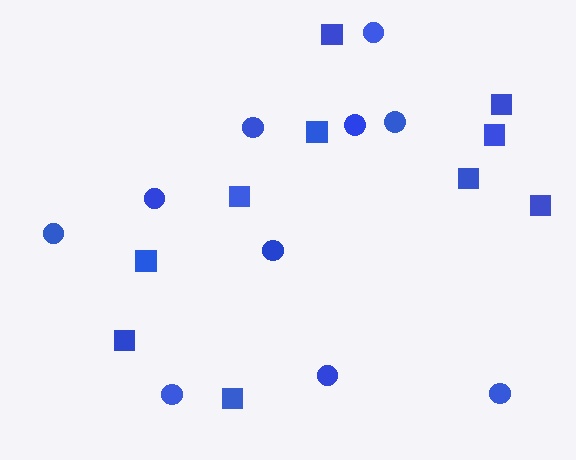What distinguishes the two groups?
There are 2 groups: one group of circles (10) and one group of squares (10).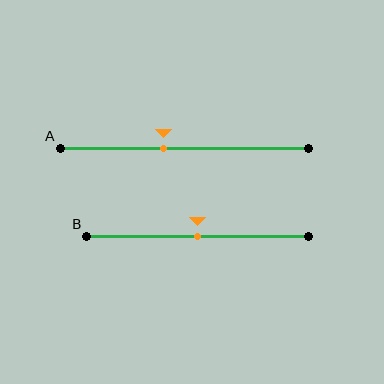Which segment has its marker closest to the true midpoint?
Segment B has its marker closest to the true midpoint.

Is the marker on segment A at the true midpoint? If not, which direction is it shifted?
No, the marker on segment A is shifted to the left by about 8% of the segment length.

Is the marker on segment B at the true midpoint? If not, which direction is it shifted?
Yes, the marker on segment B is at the true midpoint.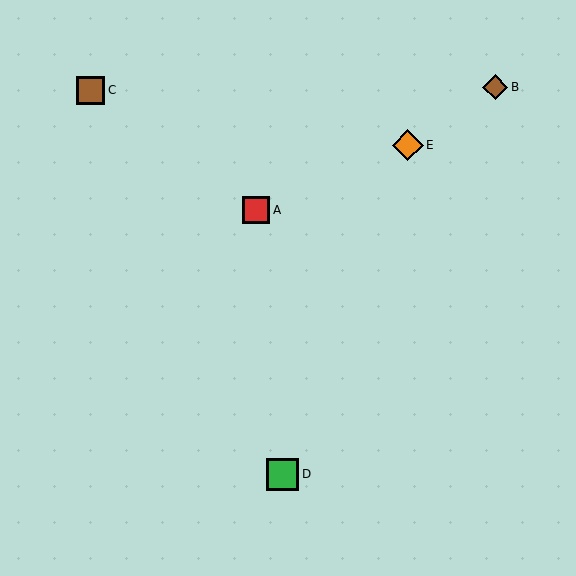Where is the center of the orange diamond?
The center of the orange diamond is at (408, 145).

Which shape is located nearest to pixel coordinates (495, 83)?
The brown diamond (labeled B) at (495, 87) is nearest to that location.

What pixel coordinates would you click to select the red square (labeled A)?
Click at (256, 210) to select the red square A.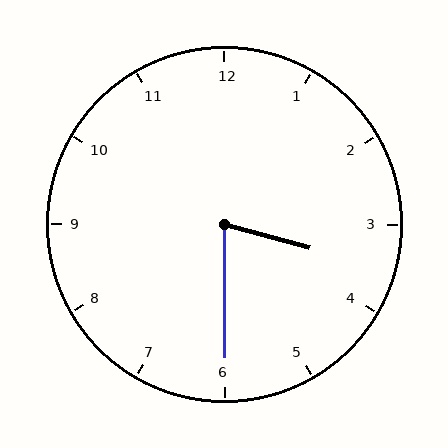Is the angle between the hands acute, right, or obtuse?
It is acute.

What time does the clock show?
3:30.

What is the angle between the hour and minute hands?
Approximately 75 degrees.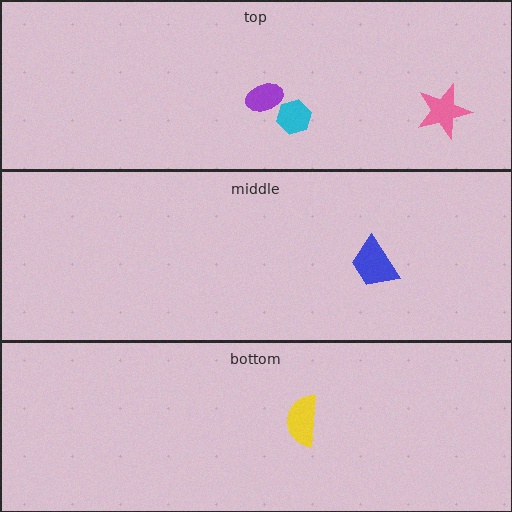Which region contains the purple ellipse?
The top region.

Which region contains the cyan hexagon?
The top region.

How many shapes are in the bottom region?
1.